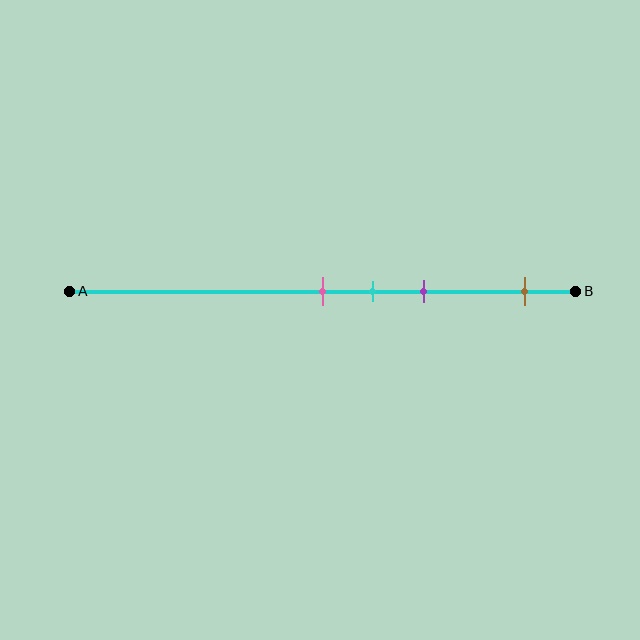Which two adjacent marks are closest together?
The pink and cyan marks are the closest adjacent pair.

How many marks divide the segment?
There are 4 marks dividing the segment.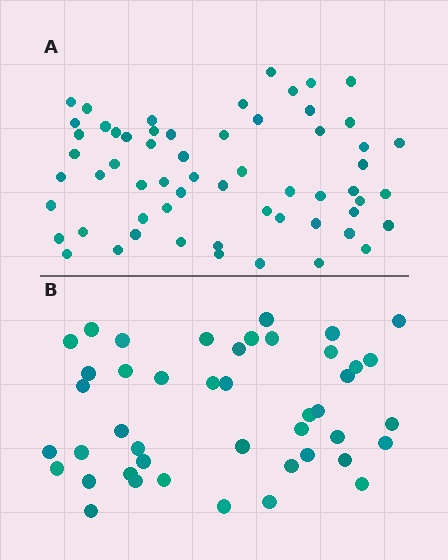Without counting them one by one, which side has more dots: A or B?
Region A (the top region) has more dots.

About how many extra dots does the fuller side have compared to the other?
Region A has approximately 15 more dots than region B.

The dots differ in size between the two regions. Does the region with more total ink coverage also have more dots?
No. Region B has more total ink coverage because its dots are larger, but region A actually contains more individual dots. Total area can be misleading — the number of items is what matters here.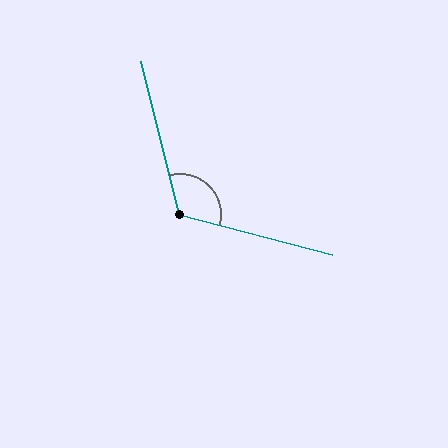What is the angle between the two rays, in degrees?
Approximately 119 degrees.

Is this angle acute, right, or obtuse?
It is obtuse.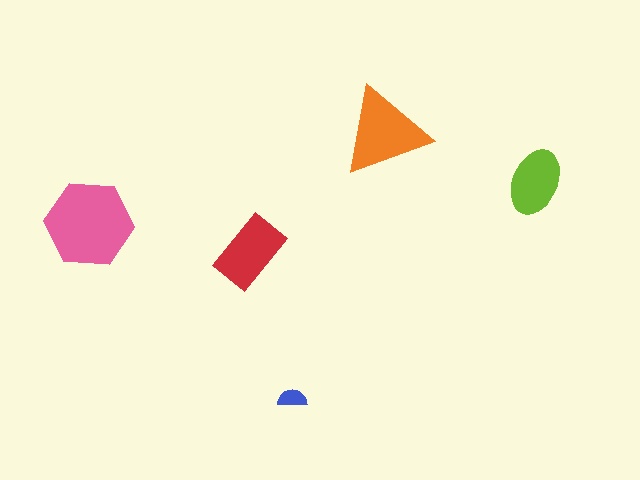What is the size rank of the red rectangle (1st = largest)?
3rd.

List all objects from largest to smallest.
The pink hexagon, the orange triangle, the red rectangle, the lime ellipse, the blue semicircle.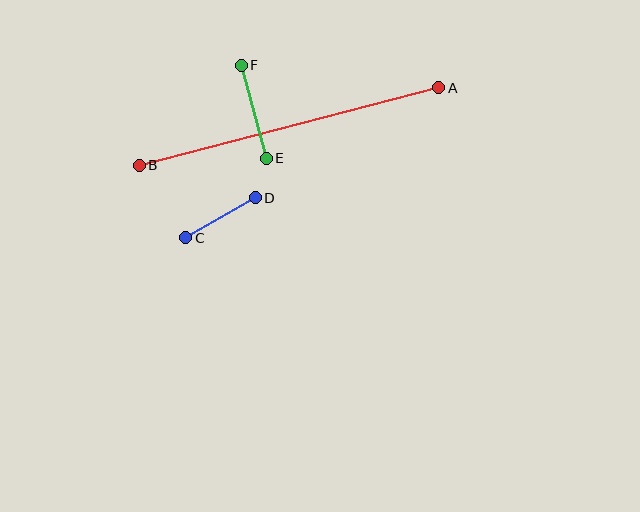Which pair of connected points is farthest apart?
Points A and B are farthest apart.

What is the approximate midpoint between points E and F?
The midpoint is at approximately (254, 112) pixels.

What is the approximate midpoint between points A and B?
The midpoint is at approximately (289, 126) pixels.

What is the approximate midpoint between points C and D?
The midpoint is at approximately (220, 218) pixels.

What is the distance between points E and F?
The distance is approximately 96 pixels.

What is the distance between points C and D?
The distance is approximately 80 pixels.